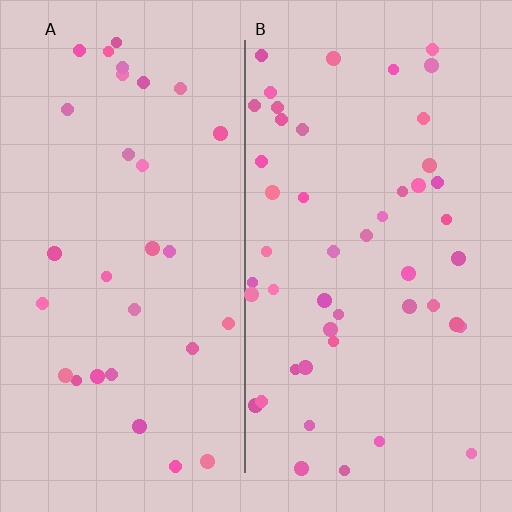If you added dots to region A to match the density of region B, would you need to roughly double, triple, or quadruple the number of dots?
Approximately double.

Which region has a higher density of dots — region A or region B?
B (the right).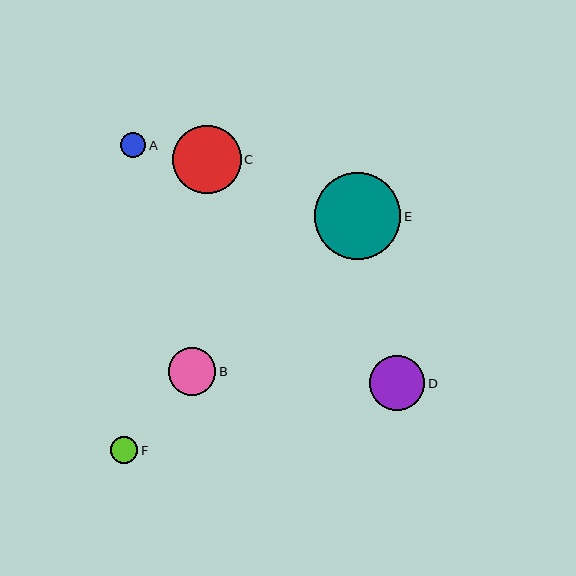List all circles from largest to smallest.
From largest to smallest: E, C, D, B, F, A.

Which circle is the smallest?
Circle A is the smallest with a size of approximately 25 pixels.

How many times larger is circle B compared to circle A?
Circle B is approximately 1.9 times the size of circle A.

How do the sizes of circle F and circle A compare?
Circle F and circle A are approximately the same size.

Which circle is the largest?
Circle E is the largest with a size of approximately 87 pixels.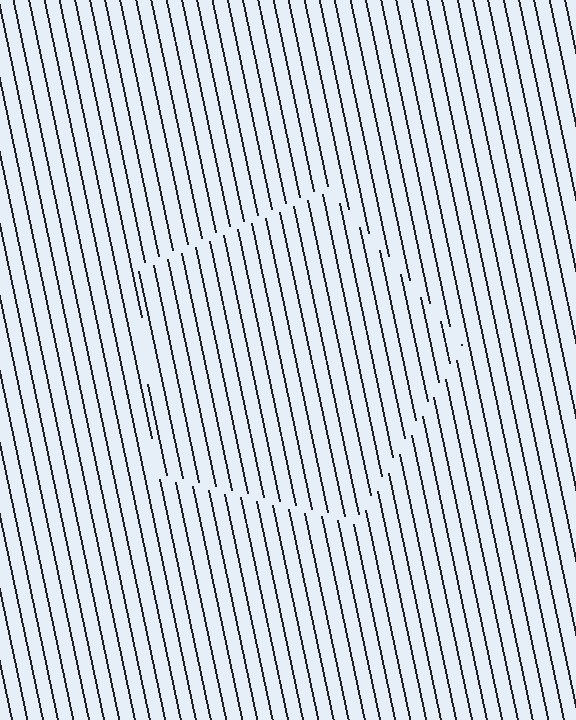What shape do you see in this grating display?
An illusory pentagon. The interior of the shape contains the same grating, shifted by half a period — the contour is defined by the phase discontinuity where line-ends from the inner and outer gratings abut.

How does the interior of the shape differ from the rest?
The interior of the shape contains the same grating, shifted by half a period — the contour is defined by the phase discontinuity where line-ends from the inner and outer gratings abut.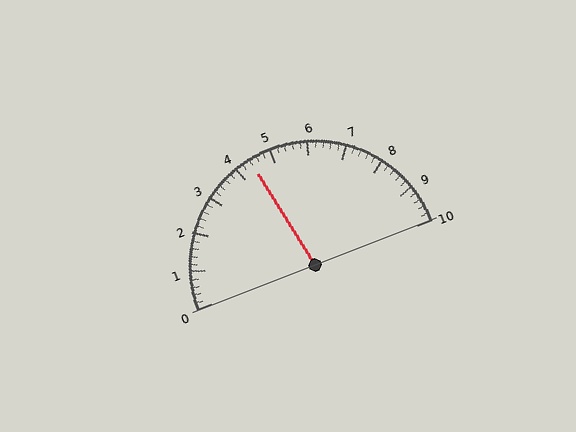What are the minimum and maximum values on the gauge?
The gauge ranges from 0 to 10.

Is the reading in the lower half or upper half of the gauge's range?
The reading is in the lower half of the range (0 to 10).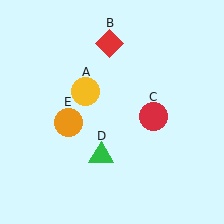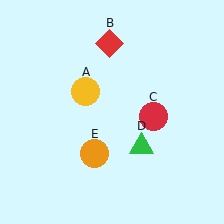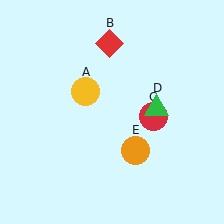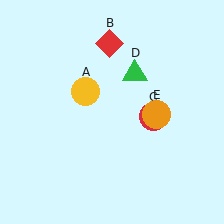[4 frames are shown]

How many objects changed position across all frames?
2 objects changed position: green triangle (object D), orange circle (object E).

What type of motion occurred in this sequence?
The green triangle (object D), orange circle (object E) rotated counterclockwise around the center of the scene.